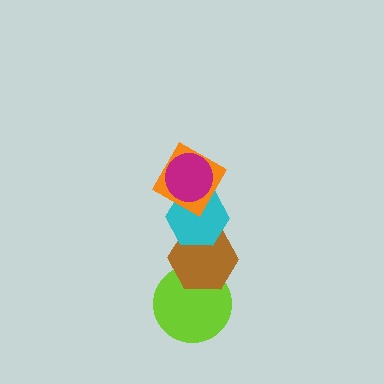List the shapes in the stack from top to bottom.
From top to bottom: the magenta circle, the orange square, the cyan hexagon, the brown hexagon, the lime circle.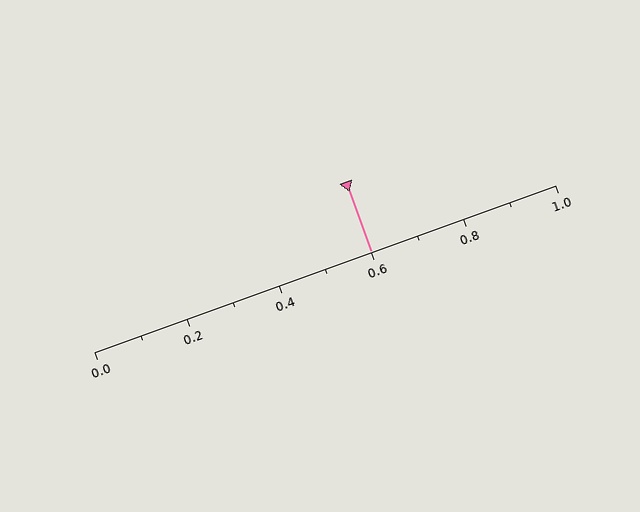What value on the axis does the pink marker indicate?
The marker indicates approximately 0.6.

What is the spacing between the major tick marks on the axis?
The major ticks are spaced 0.2 apart.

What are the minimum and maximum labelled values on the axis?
The axis runs from 0.0 to 1.0.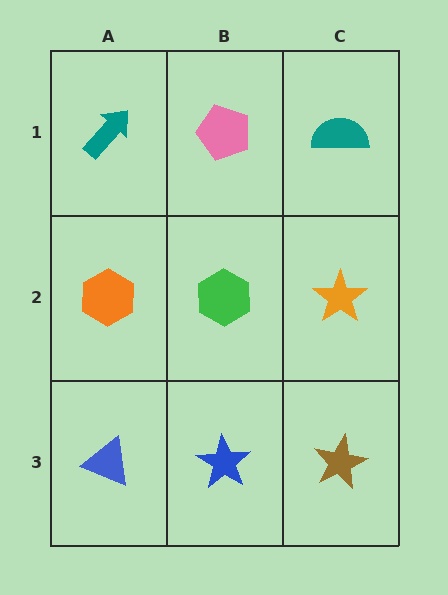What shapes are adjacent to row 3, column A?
An orange hexagon (row 2, column A), a blue star (row 3, column B).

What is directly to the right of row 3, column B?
A brown star.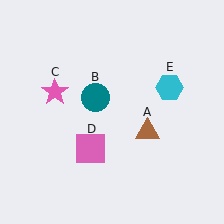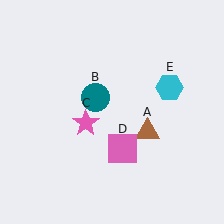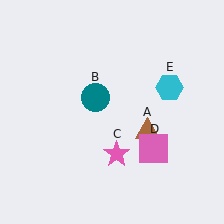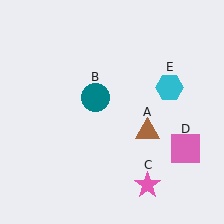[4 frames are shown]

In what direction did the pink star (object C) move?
The pink star (object C) moved down and to the right.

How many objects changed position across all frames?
2 objects changed position: pink star (object C), pink square (object D).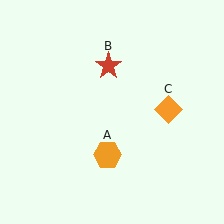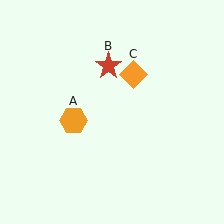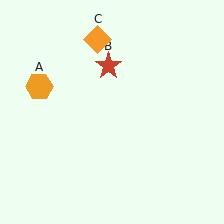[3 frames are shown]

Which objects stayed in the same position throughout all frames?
Red star (object B) remained stationary.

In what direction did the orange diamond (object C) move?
The orange diamond (object C) moved up and to the left.